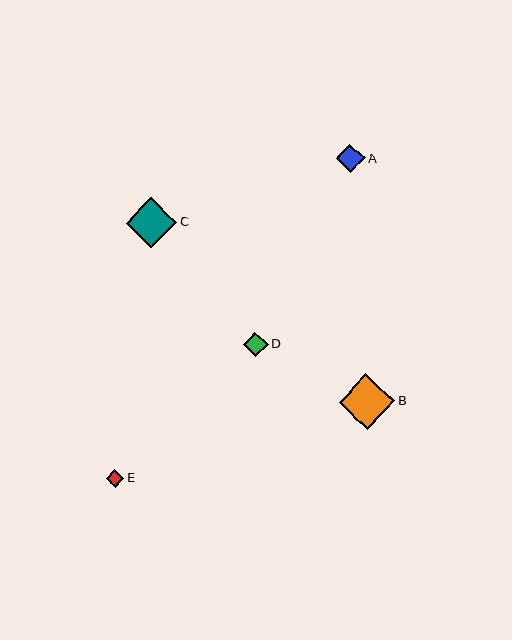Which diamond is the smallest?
Diamond E is the smallest with a size of approximately 17 pixels.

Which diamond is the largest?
Diamond B is the largest with a size of approximately 56 pixels.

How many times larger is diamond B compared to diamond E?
Diamond B is approximately 3.2 times the size of diamond E.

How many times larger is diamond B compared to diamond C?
Diamond B is approximately 1.1 times the size of diamond C.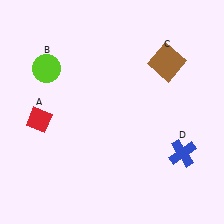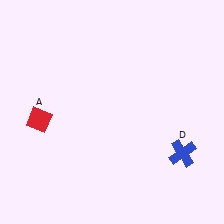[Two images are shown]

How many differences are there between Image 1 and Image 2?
There are 2 differences between the two images.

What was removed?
The lime circle (B), the brown square (C) were removed in Image 2.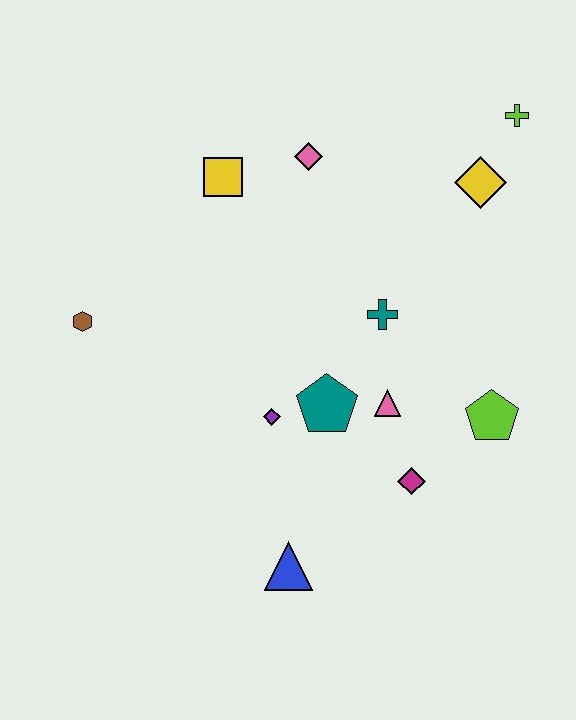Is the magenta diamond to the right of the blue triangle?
Yes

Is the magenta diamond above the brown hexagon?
No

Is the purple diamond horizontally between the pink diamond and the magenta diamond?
No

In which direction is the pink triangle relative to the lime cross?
The pink triangle is below the lime cross.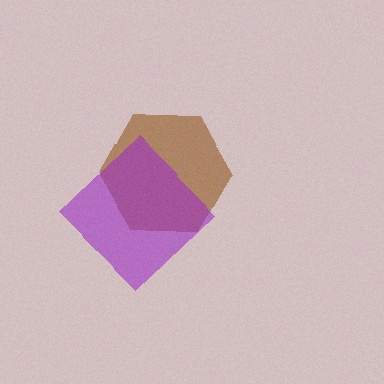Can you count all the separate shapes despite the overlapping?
Yes, there are 2 separate shapes.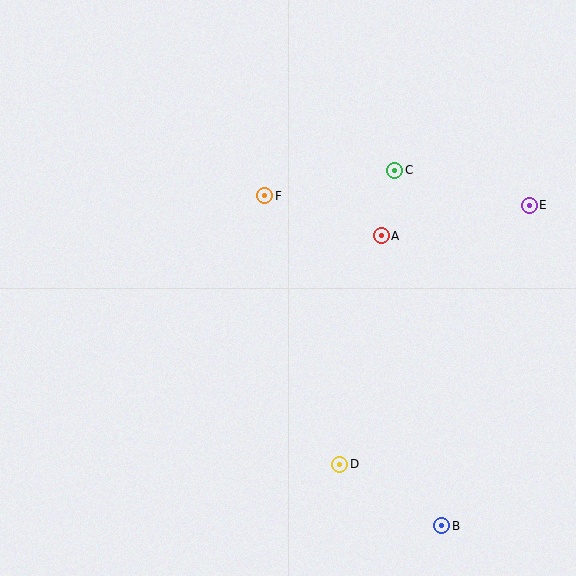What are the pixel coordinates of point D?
Point D is at (340, 464).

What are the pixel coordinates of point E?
Point E is at (529, 205).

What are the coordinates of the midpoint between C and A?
The midpoint between C and A is at (388, 203).